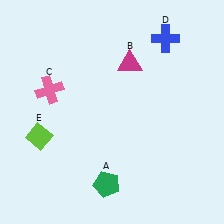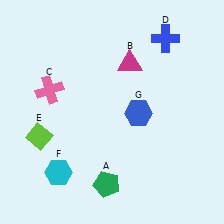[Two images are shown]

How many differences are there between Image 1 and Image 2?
There are 2 differences between the two images.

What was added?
A cyan hexagon (F), a blue hexagon (G) were added in Image 2.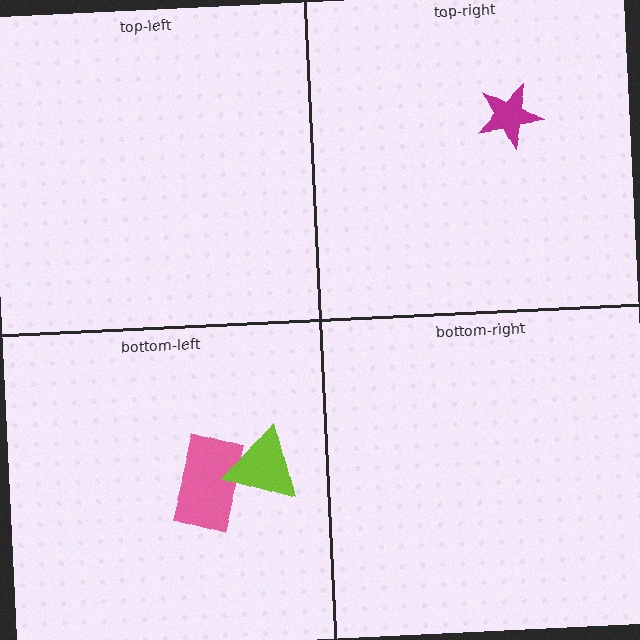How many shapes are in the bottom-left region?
2.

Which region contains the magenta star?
The top-right region.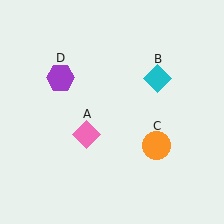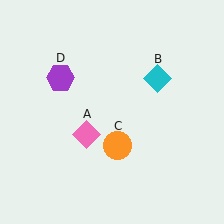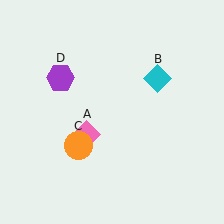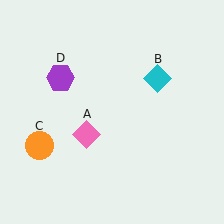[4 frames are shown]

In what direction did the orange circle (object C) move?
The orange circle (object C) moved left.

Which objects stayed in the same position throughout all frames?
Pink diamond (object A) and cyan diamond (object B) and purple hexagon (object D) remained stationary.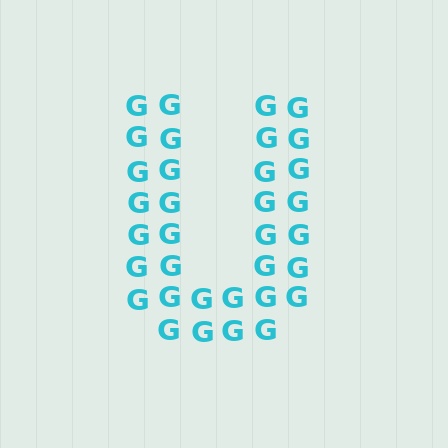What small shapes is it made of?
It is made of small letter G's.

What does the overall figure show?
The overall figure shows the letter U.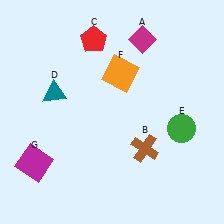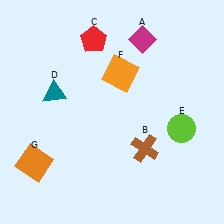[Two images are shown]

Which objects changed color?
E changed from green to lime. G changed from magenta to orange.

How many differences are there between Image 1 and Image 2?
There are 2 differences between the two images.